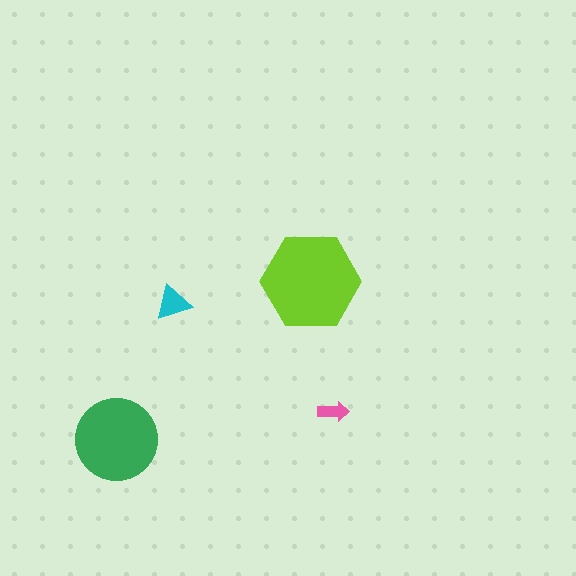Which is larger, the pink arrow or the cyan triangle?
The cyan triangle.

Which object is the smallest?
The pink arrow.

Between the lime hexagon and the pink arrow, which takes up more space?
The lime hexagon.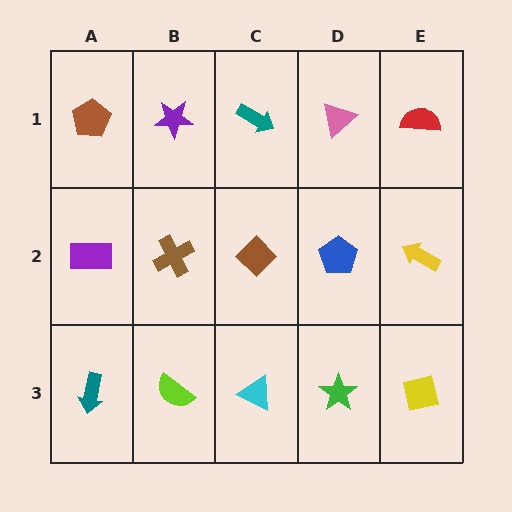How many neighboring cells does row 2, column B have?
4.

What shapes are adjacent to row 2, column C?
A teal arrow (row 1, column C), a cyan triangle (row 3, column C), a brown cross (row 2, column B), a blue pentagon (row 2, column D).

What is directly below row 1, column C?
A brown diamond.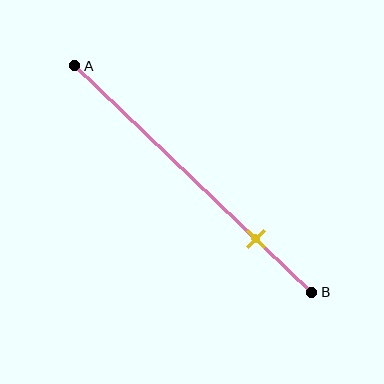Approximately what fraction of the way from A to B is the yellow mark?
The yellow mark is approximately 75% of the way from A to B.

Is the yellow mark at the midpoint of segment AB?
No, the mark is at about 75% from A, not at the 50% midpoint.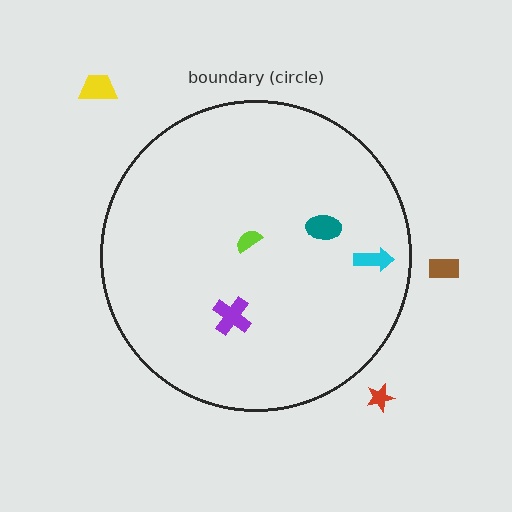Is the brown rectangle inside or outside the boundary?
Outside.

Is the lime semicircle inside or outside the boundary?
Inside.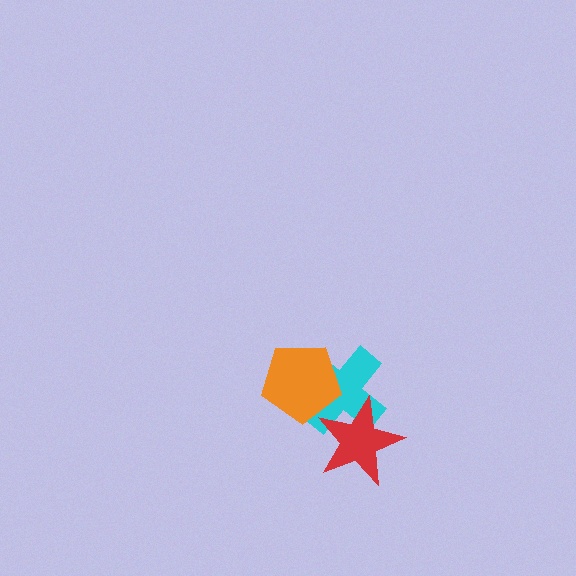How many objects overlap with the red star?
1 object overlaps with the red star.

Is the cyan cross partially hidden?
Yes, it is partially covered by another shape.